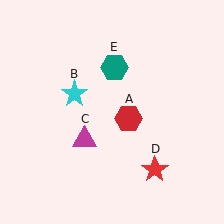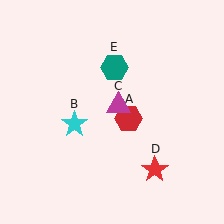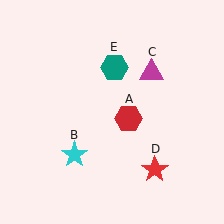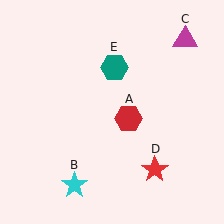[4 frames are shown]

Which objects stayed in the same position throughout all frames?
Red hexagon (object A) and red star (object D) and teal hexagon (object E) remained stationary.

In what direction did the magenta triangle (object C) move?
The magenta triangle (object C) moved up and to the right.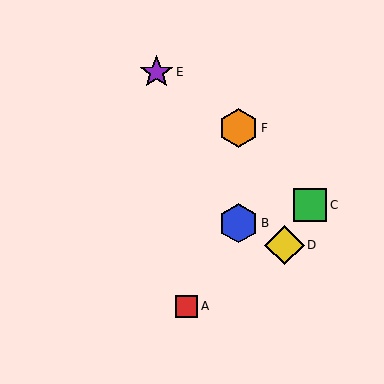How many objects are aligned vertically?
2 objects (B, F) are aligned vertically.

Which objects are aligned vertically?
Objects B, F are aligned vertically.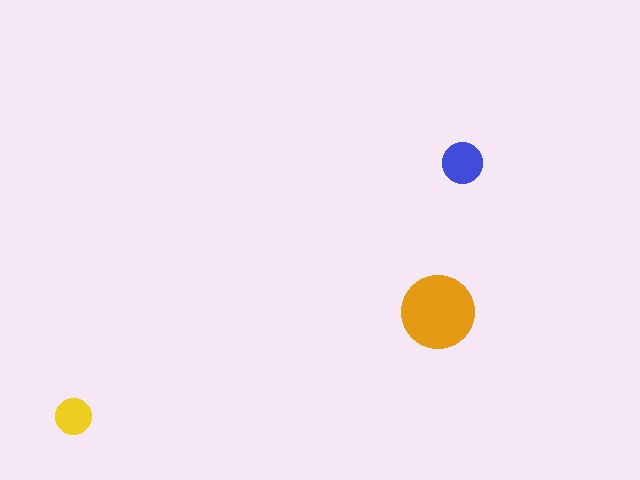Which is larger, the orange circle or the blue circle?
The orange one.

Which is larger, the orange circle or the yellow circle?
The orange one.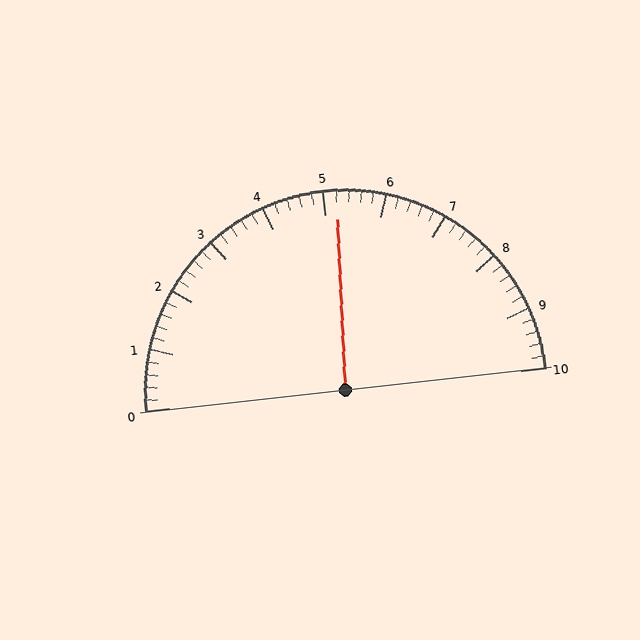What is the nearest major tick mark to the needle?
The nearest major tick mark is 5.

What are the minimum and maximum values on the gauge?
The gauge ranges from 0 to 10.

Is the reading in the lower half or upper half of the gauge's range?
The reading is in the upper half of the range (0 to 10).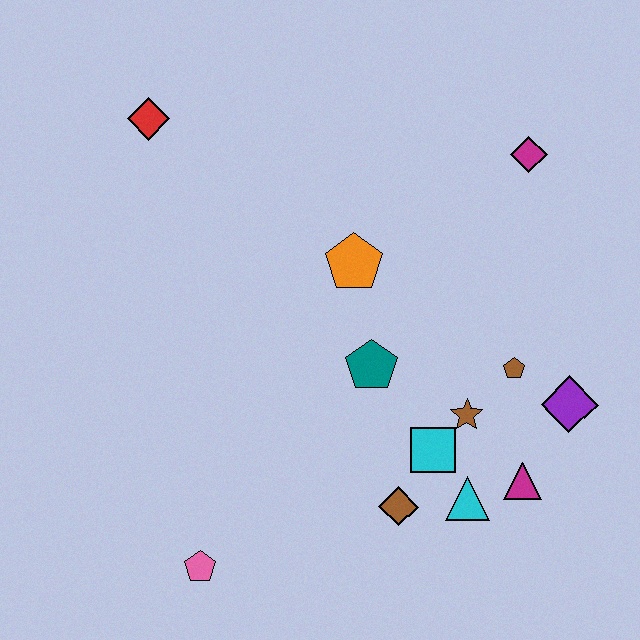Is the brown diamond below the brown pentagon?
Yes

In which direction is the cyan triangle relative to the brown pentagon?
The cyan triangle is below the brown pentagon.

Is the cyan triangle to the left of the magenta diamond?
Yes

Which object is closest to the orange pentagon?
The teal pentagon is closest to the orange pentagon.